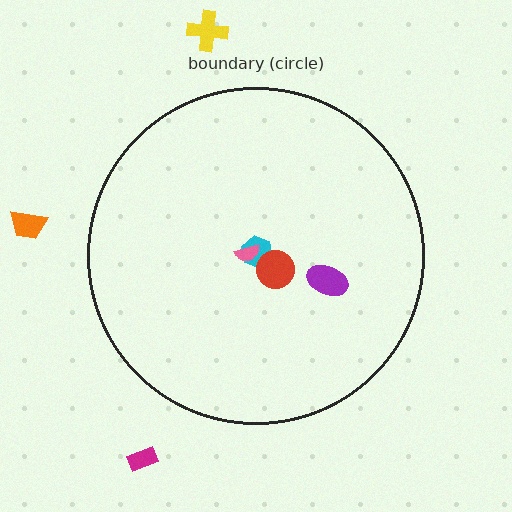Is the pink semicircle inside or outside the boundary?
Inside.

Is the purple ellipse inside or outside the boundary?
Inside.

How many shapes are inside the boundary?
4 inside, 3 outside.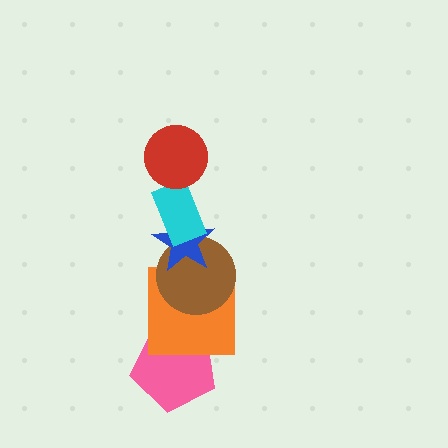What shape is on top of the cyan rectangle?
The red circle is on top of the cyan rectangle.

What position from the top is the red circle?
The red circle is 1st from the top.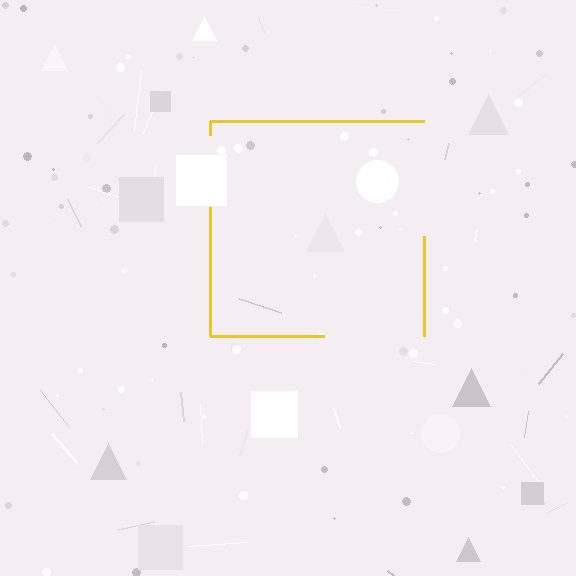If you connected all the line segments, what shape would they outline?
They would outline a square.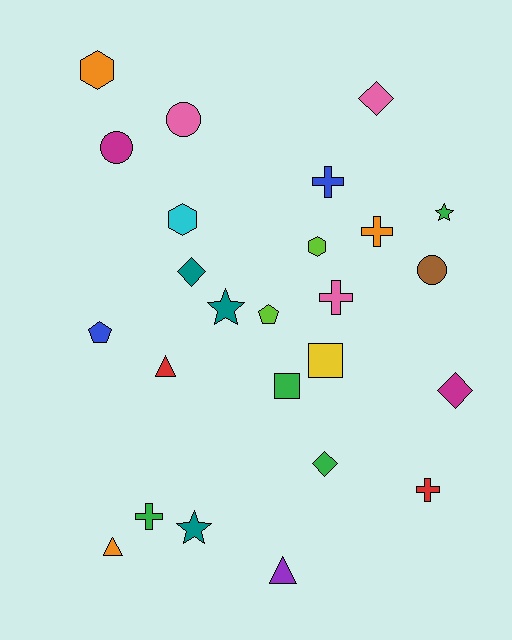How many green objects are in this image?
There are 4 green objects.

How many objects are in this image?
There are 25 objects.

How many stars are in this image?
There are 3 stars.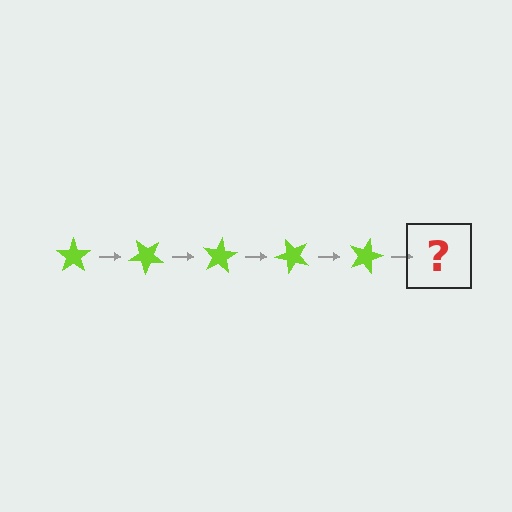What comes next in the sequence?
The next element should be a lime star rotated 200 degrees.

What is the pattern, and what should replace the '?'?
The pattern is that the star rotates 40 degrees each step. The '?' should be a lime star rotated 200 degrees.